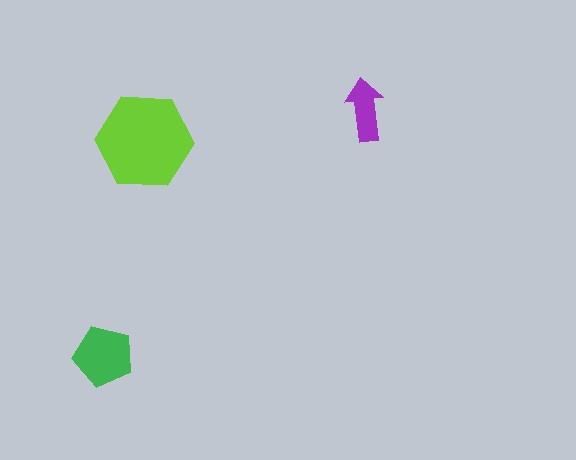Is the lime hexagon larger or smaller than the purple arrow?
Larger.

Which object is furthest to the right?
The purple arrow is rightmost.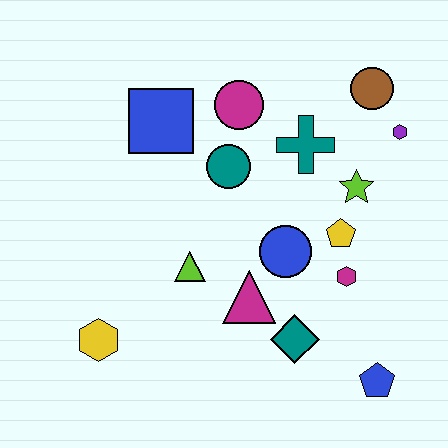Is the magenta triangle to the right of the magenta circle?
Yes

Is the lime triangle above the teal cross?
No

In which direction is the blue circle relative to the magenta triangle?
The blue circle is above the magenta triangle.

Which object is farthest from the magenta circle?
The blue pentagon is farthest from the magenta circle.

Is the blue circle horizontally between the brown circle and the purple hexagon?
No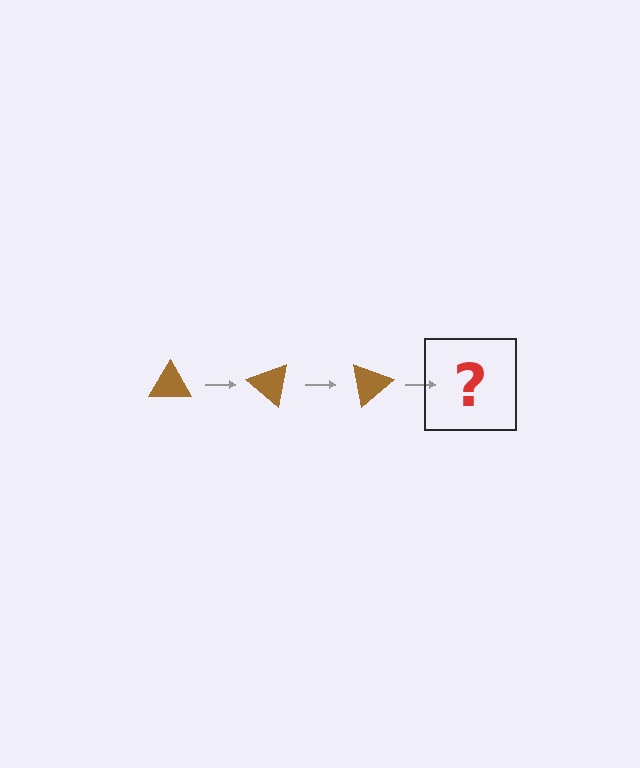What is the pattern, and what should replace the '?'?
The pattern is that the triangle rotates 40 degrees each step. The '?' should be a brown triangle rotated 120 degrees.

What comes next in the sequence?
The next element should be a brown triangle rotated 120 degrees.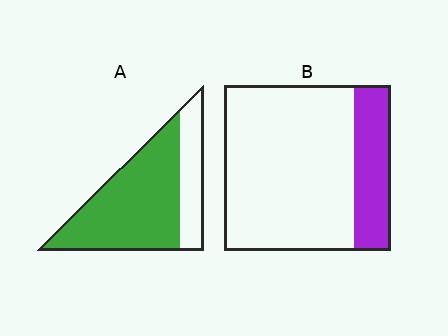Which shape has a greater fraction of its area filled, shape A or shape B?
Shape A.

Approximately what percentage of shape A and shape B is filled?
A is approximately 75% and B is approximately 20%.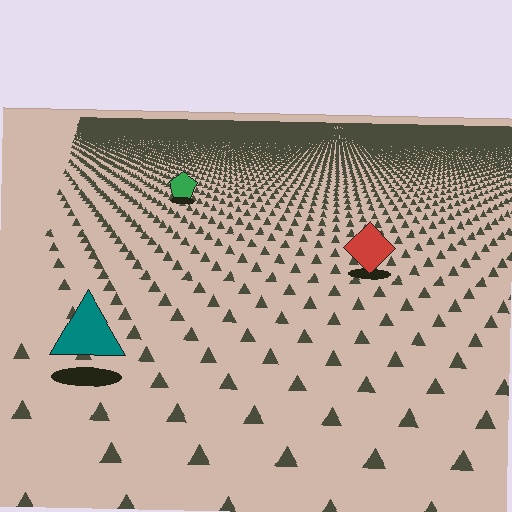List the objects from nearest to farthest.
From nearest to farthest: the teal triangle, the red diamond, the green pentagon.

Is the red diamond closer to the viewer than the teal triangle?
No. The teal triangle is closer — you can tell from the texture gradient: the ground texture is coarser near it.